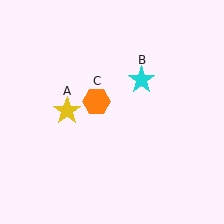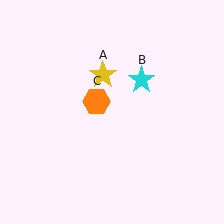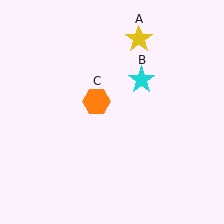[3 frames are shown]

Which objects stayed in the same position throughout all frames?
Cyan star (object B) and orange hexagon (object C) remained stationary.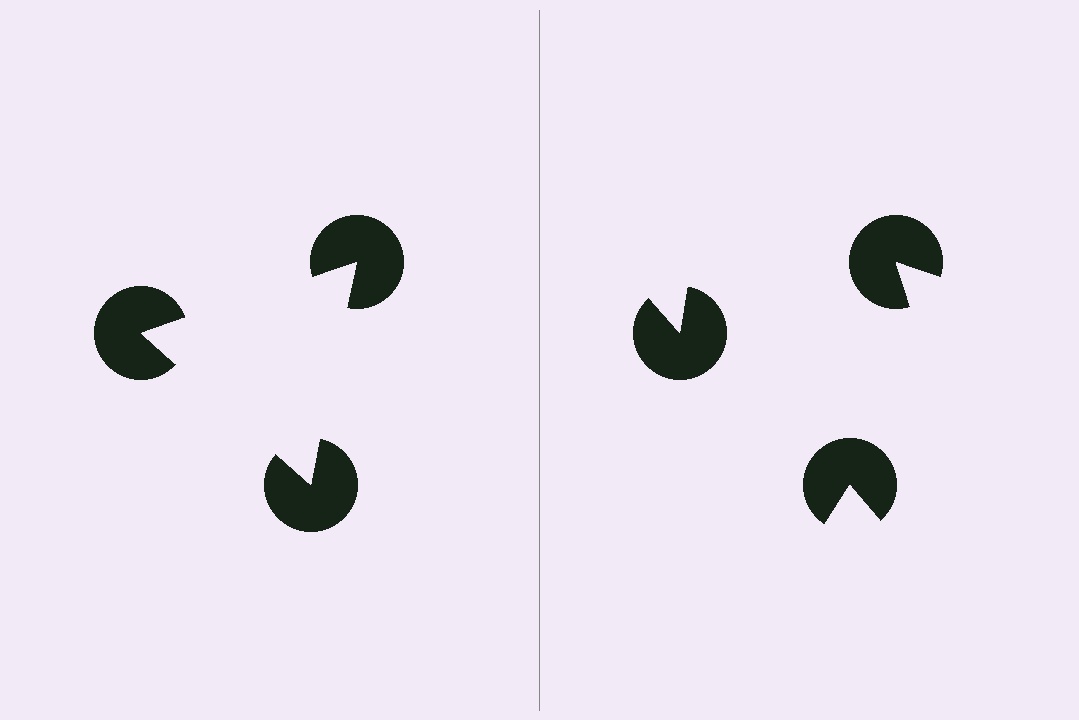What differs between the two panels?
The pac-man discs are positioned identically on both sides; only the wedge orientations differ. On the left they align to a triangle; on the right they are misaligned.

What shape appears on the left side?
An illusory triangle.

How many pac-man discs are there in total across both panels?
6 — 3 on each side.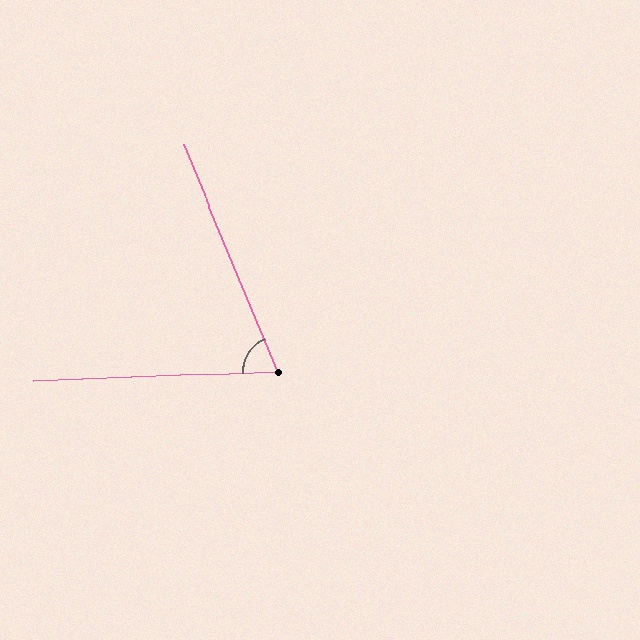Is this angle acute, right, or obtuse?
It is acute.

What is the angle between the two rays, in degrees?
Approximately 70 degrees.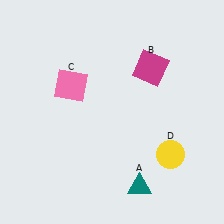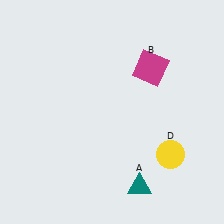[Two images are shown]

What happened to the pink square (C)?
The pink square (C) was removed in Image 2. It was in the top-left area of Image 1.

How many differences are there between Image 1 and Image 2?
There is 1 difference between the two images.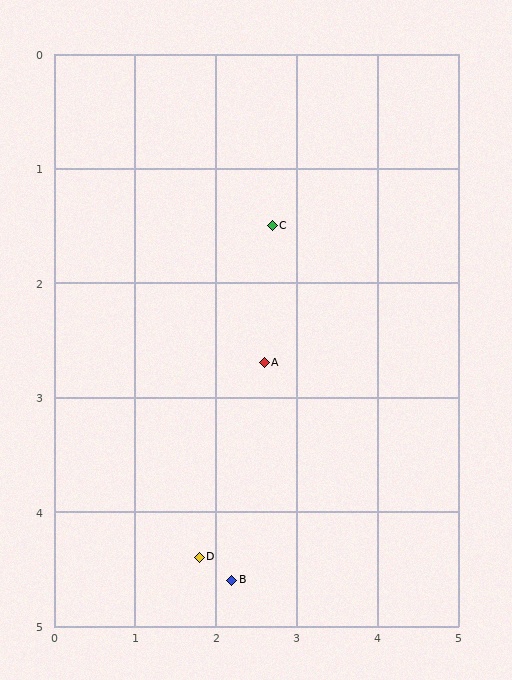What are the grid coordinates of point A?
Point A is at approximately (2.6, 2.7).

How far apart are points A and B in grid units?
Points A and B are about 1.9 grid units apart.